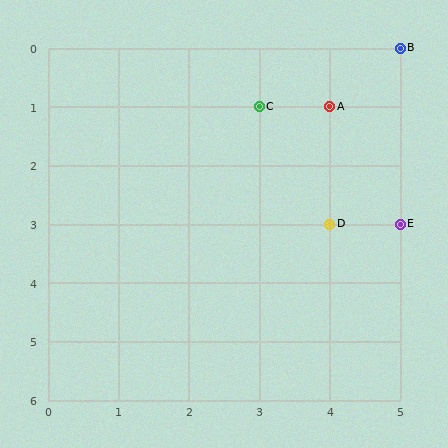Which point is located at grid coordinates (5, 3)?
Point E is at (5, 3).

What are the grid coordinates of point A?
Point A is at grid coordinates (4, 1).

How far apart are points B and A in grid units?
Points B and A are 1 column and 1 row apart (about 1.4 grid units diagonally).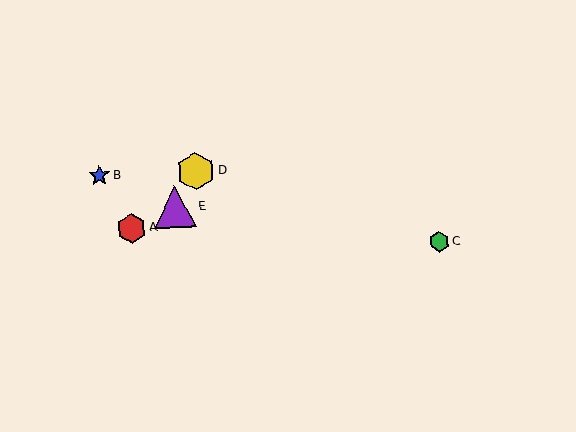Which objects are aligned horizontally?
Objects B, D are aligned horizontally.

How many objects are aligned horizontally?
2 objects (B, D) are aligned horizontally.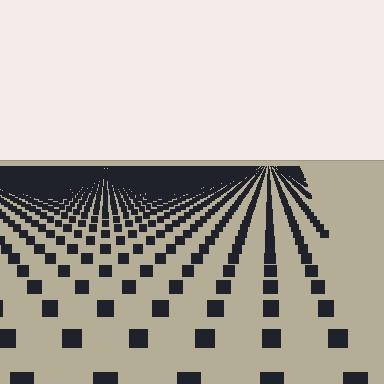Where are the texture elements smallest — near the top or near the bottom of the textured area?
Near the top.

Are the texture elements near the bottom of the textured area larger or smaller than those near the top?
Larger. Near the bottom, elements are closer to the viewer and appear at a bigger on-screen size.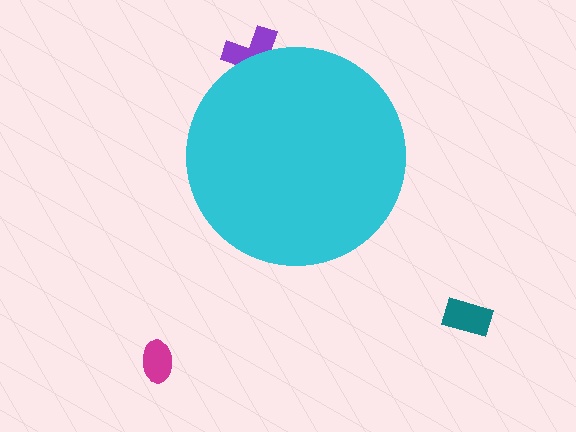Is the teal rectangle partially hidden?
No, the teal rectangle is fully visible.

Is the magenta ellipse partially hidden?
No, the magenta ellipse is fully visible.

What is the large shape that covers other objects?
A cyan circle.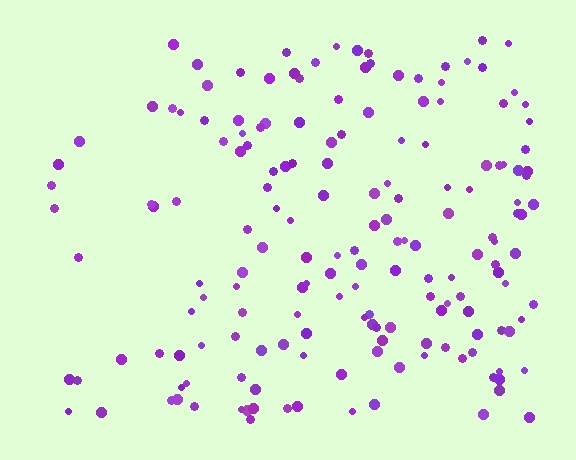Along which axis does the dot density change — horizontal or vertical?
Horizontal.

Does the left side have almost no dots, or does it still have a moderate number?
Still a moderate number, just noticeably fewer than the right.